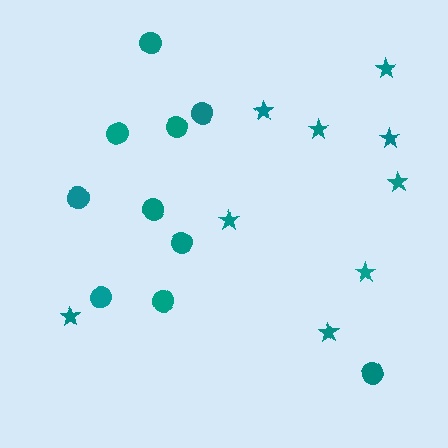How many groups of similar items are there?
There are 2 groups: one group of stars (9) and one group of circles (10).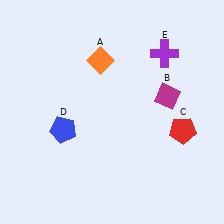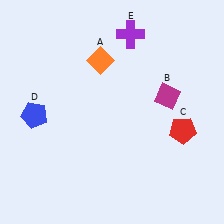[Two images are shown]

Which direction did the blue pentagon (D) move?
The blue pentagon (D) moved left.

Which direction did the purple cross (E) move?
The purple cross (E) moved left.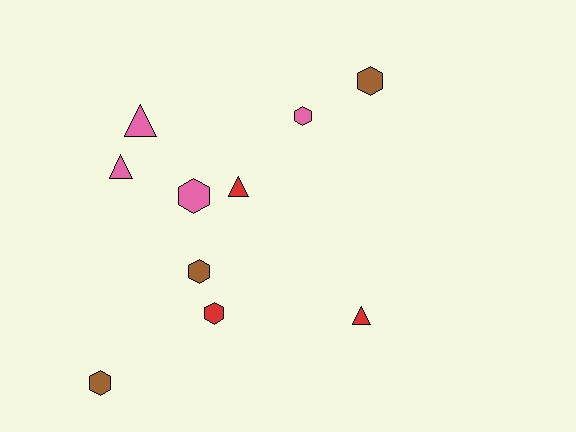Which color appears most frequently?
Pink, with 4 objects.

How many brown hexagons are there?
There are 3 brown hexagons.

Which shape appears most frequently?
Hexagon, with 6 objects.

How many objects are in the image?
There are 10 objects.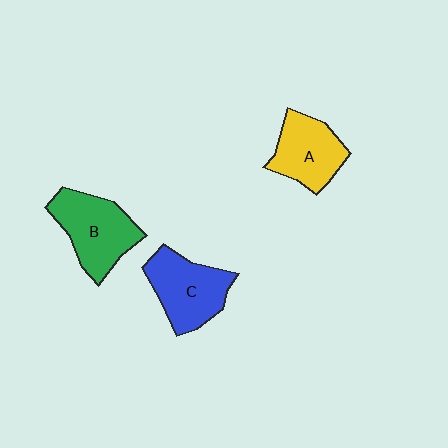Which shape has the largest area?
Shape B (green).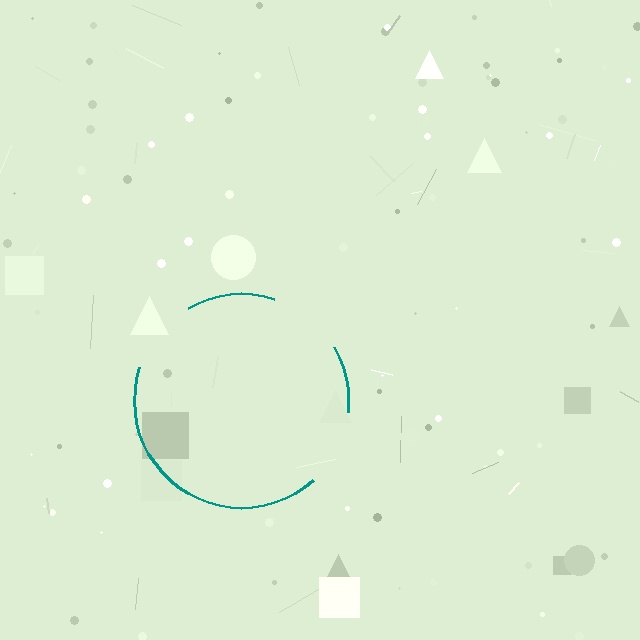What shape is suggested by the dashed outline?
The dashed outline suggests a circle.